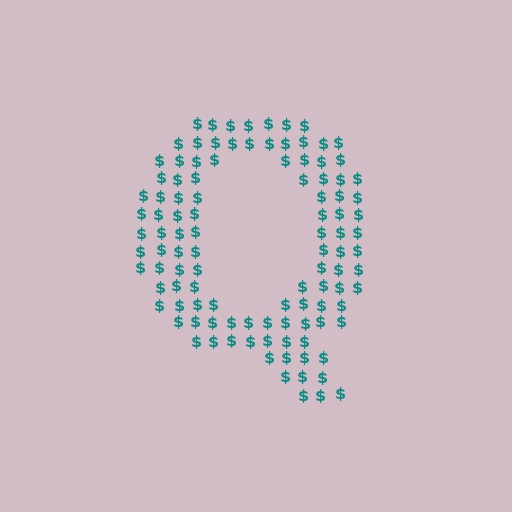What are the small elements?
The small elements are dollar signs.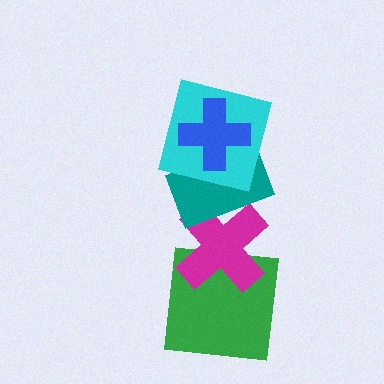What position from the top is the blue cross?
The blue cross is 1st from the top.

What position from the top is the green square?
The green square is 5th from the top.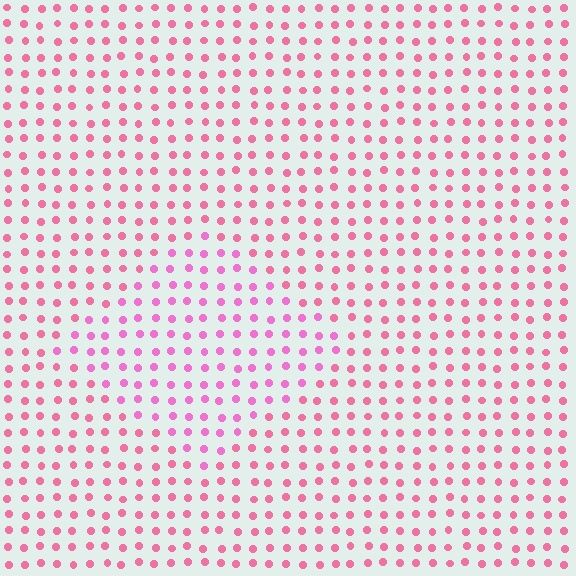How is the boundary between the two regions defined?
The boundary is defined purely by a slight shift in hue (about 22 degrees). Spacing, size, and orientation are identical on both sides.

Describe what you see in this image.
The image is filled with small pink elements in a uniform arrangement. A diamond-shaped region is visible where the elements are tinted to a slightly different hue, forming a subtle color boundary.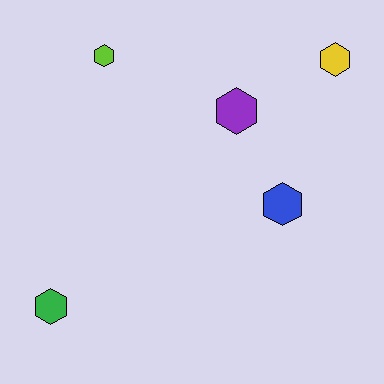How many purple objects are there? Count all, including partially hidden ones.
There is 1 purple object.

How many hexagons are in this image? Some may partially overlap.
There are 5 hexagons.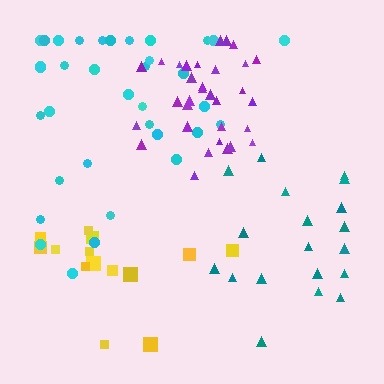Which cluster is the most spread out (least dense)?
Yellow.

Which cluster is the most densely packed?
Purple.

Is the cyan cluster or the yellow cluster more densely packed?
Cyan.